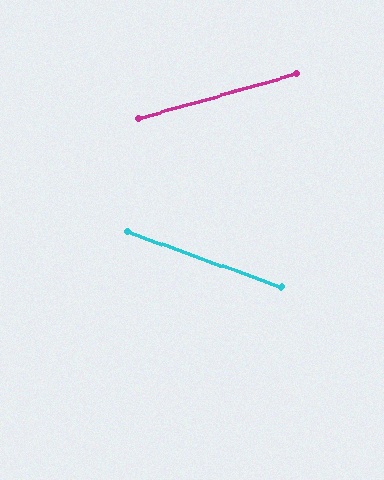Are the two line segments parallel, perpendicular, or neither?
Neither parallel nor perpendicular — they differ by about 35°.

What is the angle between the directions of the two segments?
Approximately 35 degrees.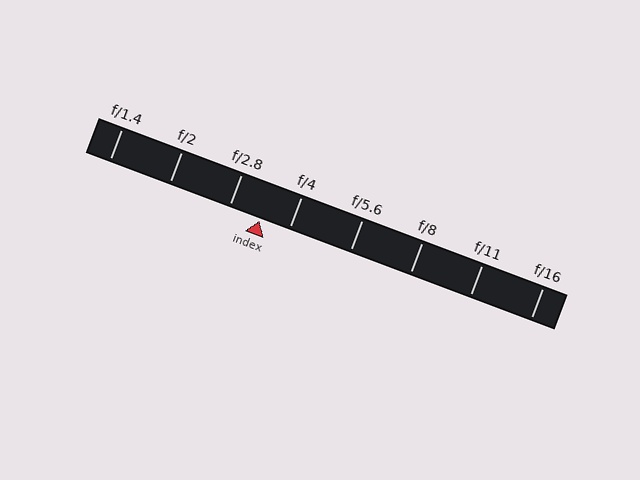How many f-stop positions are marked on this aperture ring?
There are 8 f-stop positions marked.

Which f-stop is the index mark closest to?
The index mark is closest to f/4.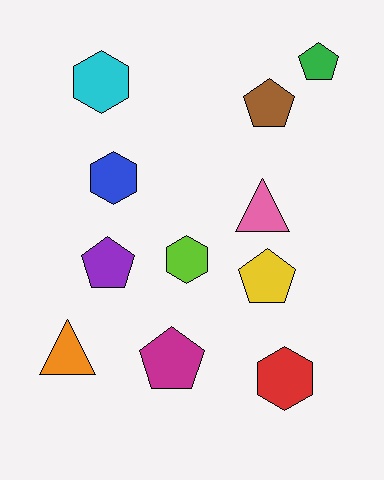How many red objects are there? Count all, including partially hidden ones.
There is 1 red object.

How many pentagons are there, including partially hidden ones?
There are 5 pentagons.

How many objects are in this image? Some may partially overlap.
There are 11 objects.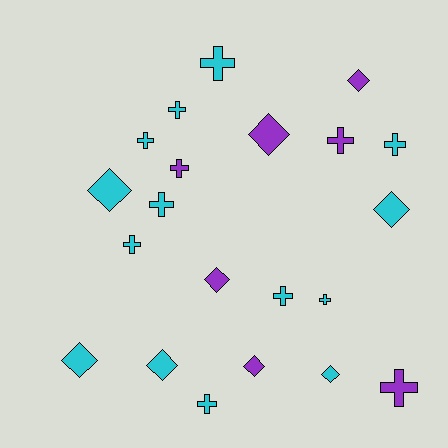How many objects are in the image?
There are 21 objects.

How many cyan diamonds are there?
There are 5 cyan diamonds.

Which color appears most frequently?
Cyan, with 14 objects.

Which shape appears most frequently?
Cross, with 12 objects.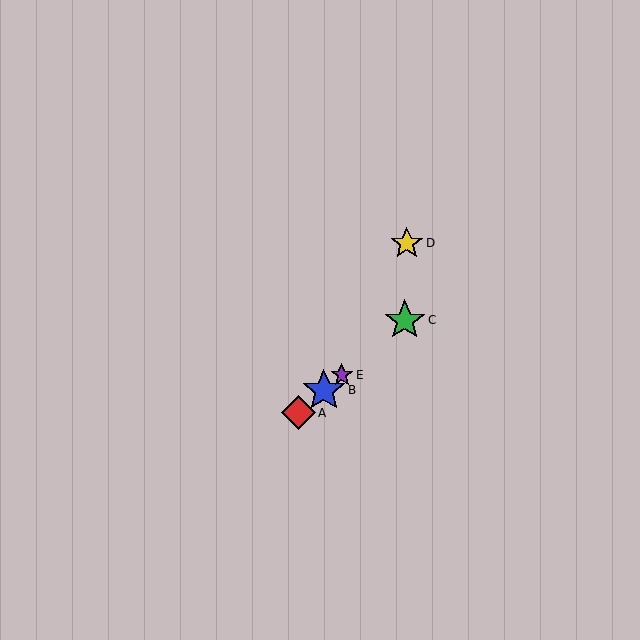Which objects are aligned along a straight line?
Objects A, B, C, E are aligned along a straight line.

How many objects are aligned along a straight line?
4 objects (A, B, C, E) are aligned along a straight line.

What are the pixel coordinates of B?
Object B is at (324, 390).